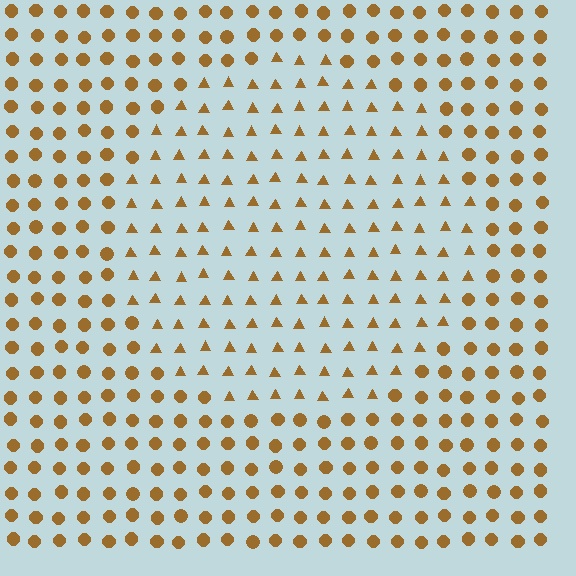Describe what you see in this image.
The image is filled with small brown elements arranged in a uniform grid. A circle-shaped region contains triangles, while the surrounding area contains circles. The boundary is defined purely by the change in element shape.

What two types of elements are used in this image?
The image uses triangles inside the circle region and circles outside it.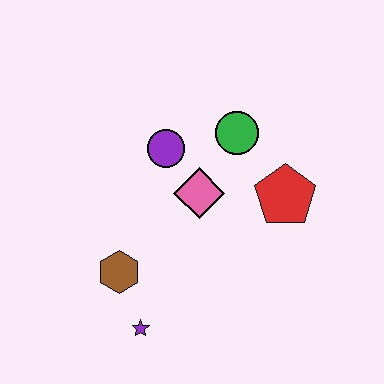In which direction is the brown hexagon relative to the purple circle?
The brown hexagon is below the purple circle.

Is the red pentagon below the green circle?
Yes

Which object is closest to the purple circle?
The pink diamond is closest to the purple circle.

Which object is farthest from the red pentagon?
The purple star is farthest from the red pentagon.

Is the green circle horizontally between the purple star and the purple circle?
No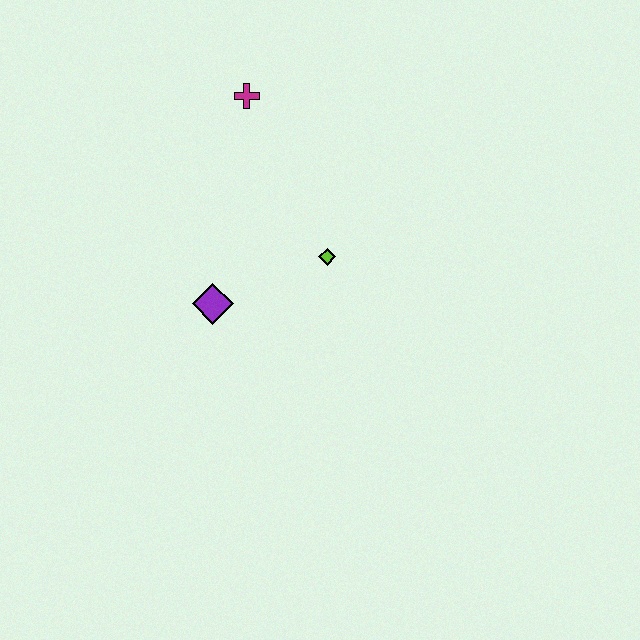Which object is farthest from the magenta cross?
The purple diamond is farthest from the magenta cross.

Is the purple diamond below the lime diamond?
Yes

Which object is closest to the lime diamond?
The purple diamond is closest to the lime diamond.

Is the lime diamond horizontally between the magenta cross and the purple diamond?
No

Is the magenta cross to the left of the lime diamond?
Yes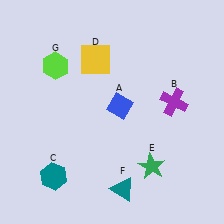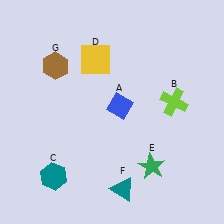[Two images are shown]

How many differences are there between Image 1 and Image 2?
There are 2 differences between the two images.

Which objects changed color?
B changed from purple to lime. G changed from lime to brown.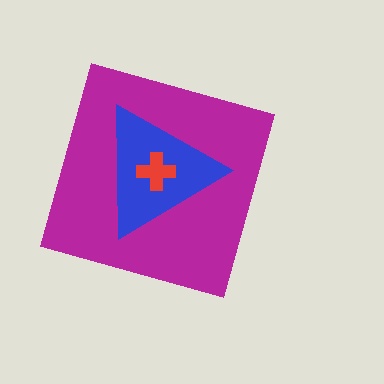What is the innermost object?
The red cross.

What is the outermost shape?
The magenta diamond.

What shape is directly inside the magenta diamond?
The blue triangle.